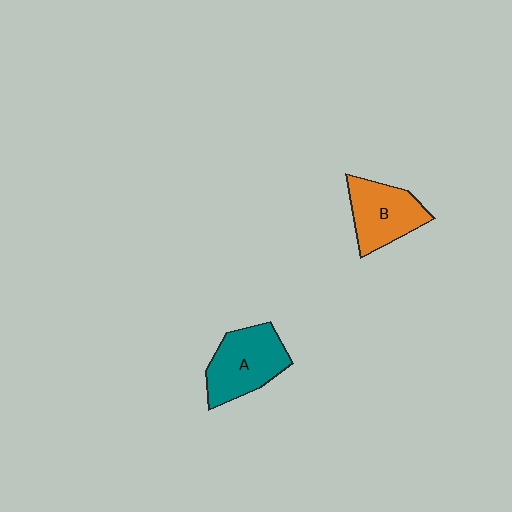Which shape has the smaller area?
Shape B (orange).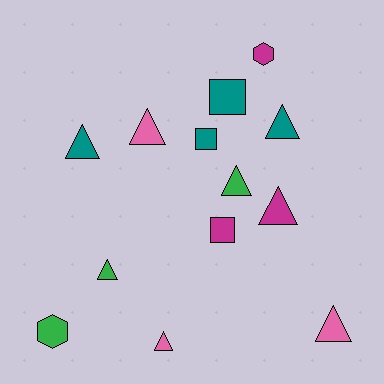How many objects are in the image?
There are 13 objects.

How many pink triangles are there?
There are 3 pink triangles.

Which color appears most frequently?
Teal, with 4 objects.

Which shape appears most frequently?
Triangle, with 8 objects.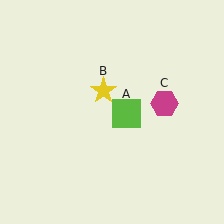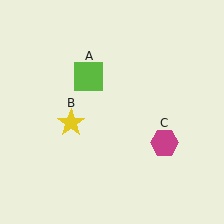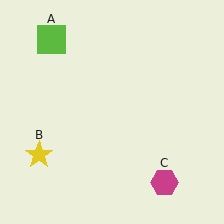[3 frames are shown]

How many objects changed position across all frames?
3 objects changed position: lime square (object A), yellow star (object B), magenta hexagon (object C).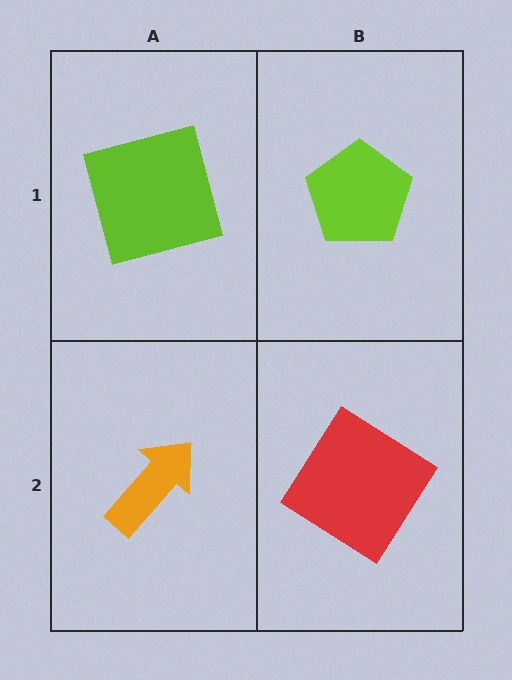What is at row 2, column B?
A red diamond.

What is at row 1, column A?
A lime square.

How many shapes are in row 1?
2 shapes.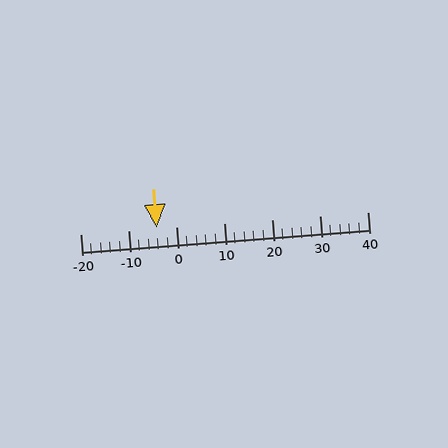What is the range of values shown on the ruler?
The ruler shows values from -20 to 40.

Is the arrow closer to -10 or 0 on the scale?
The arrow is closer to 0.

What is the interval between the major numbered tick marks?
The major tick marks are spaced 10 units apart.